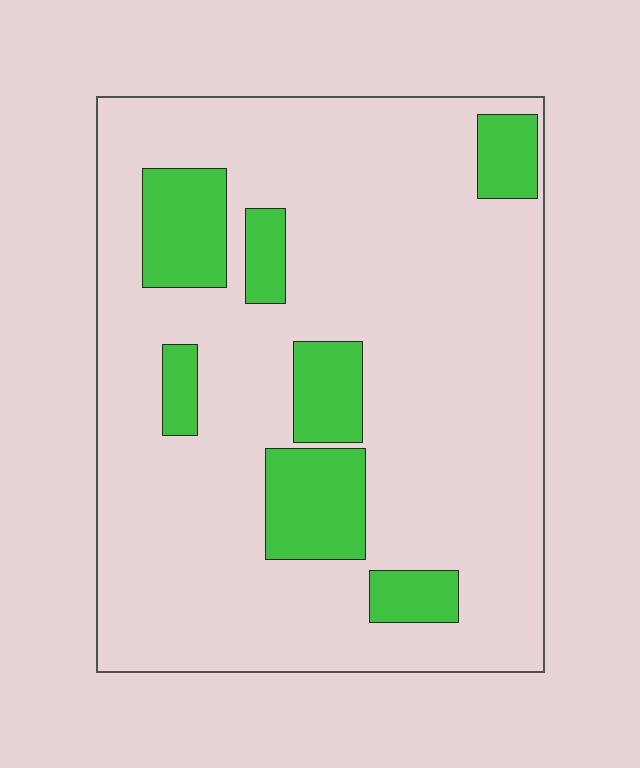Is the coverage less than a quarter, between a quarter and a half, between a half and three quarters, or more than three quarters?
Less than a quarter.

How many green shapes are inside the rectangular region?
7.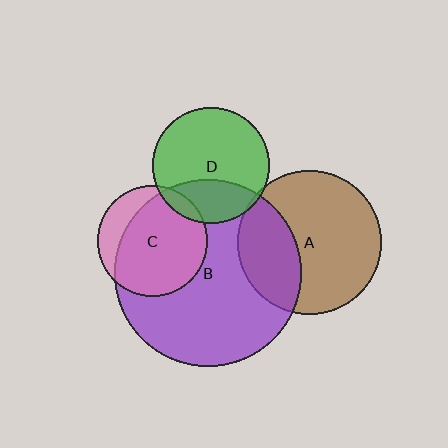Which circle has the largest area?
Circle B (purple).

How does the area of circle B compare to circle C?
Approximately 2.9 times.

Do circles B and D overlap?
Yes.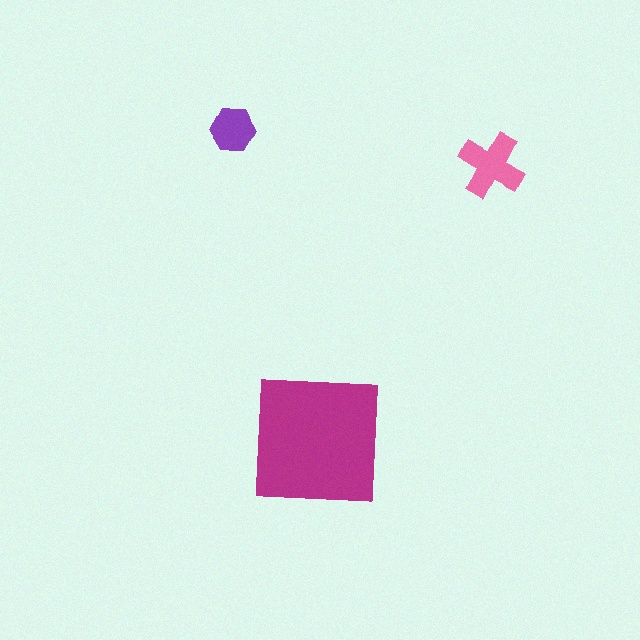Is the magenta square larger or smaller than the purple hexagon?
Larger.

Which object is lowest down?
The magenta square is bottommost.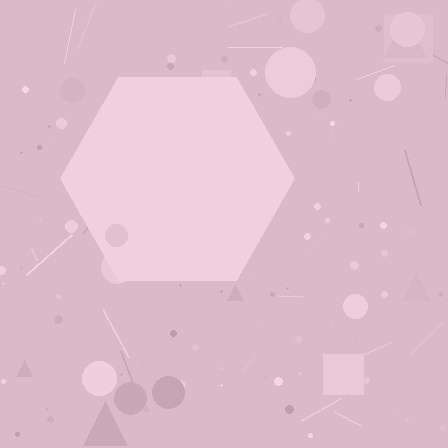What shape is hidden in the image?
A hexagon is hidden in the image.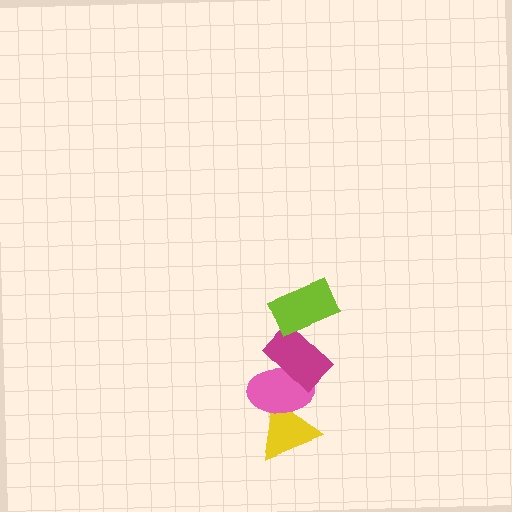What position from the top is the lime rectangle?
The lime rectangle is 1st from the top.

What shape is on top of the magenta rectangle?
The lime rectangle is on top of the magenta rectangle.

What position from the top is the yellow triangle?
The yellow triangle is 4th from the top.